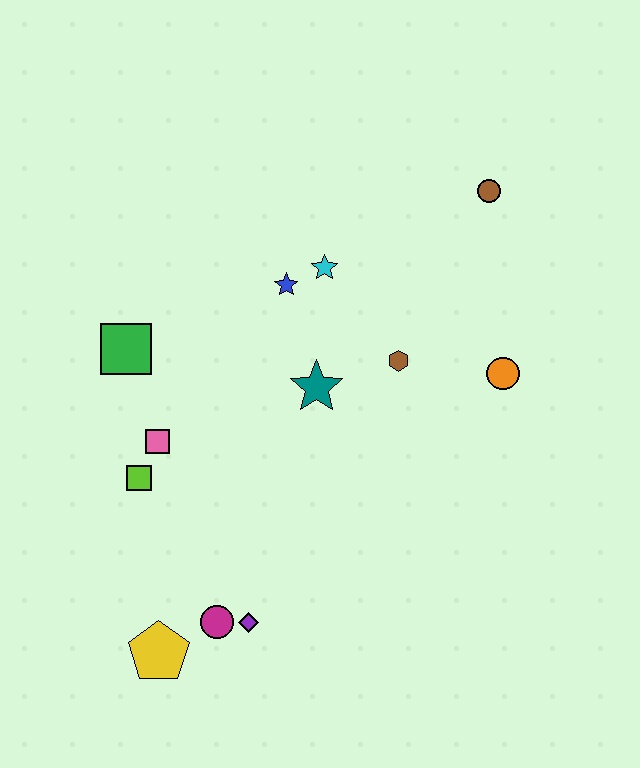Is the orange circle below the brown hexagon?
Yes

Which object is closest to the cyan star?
The blue star is closest to the cyan star.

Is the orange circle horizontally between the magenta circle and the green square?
No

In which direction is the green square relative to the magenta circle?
The green square is above the magenta circle.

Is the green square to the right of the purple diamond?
No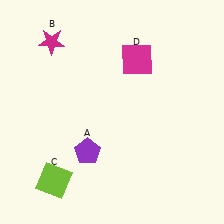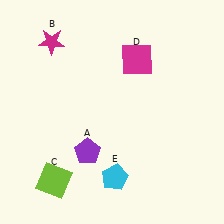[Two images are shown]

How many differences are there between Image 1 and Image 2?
There is 1 difference between the two images.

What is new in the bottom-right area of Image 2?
A cyan pentagon (E) was added in the bottom-right area of Image 2.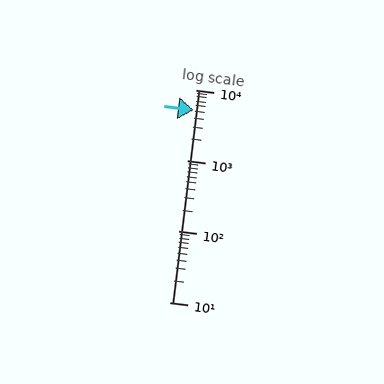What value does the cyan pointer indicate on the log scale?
The pointer indicates approximately 5200.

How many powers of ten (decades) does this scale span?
The scale spans 3 decades, from 10 to 10000.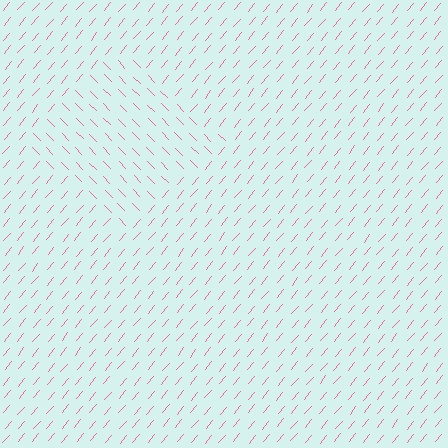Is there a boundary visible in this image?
Yes, there is a texture boundary formed by a change in line orientation.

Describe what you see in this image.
The image is filled with small pink line segments. A diamond region in the image has lines oriented differently from the surrounding lines, creating a visible texture boundary.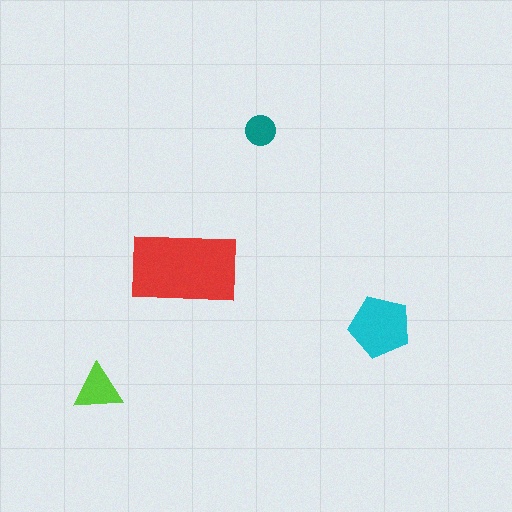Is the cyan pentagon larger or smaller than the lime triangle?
Larger.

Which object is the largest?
The red rectangle.